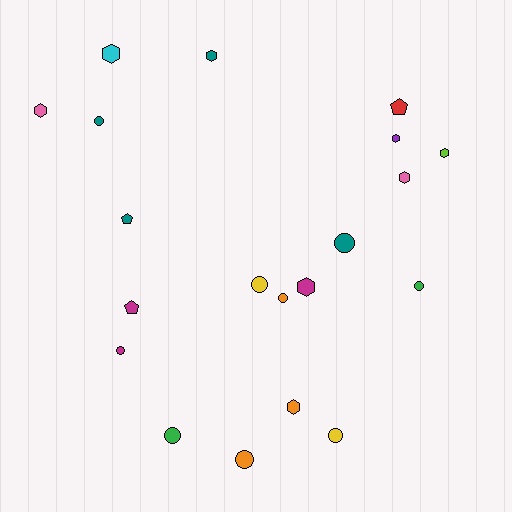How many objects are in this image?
There are 20 objects.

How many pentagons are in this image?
There are 3 pentagons.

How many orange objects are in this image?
There are 3 orange objects.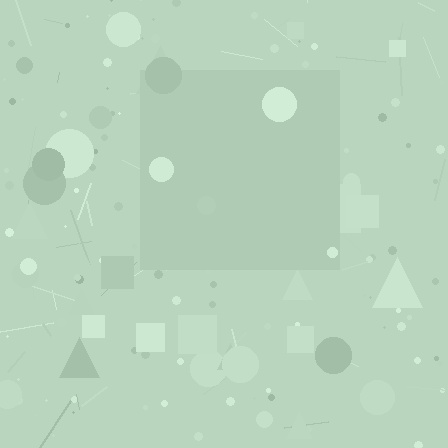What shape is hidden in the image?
A square is hidden in the image.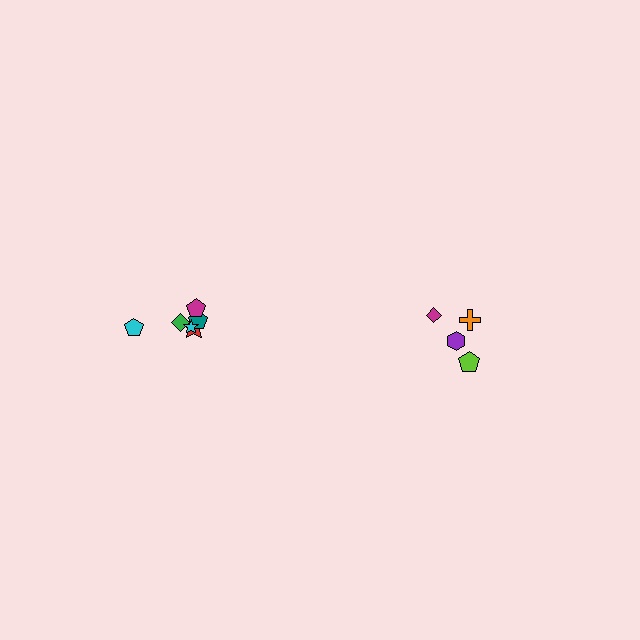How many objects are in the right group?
There are 4 objects.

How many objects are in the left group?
There are 6 objects.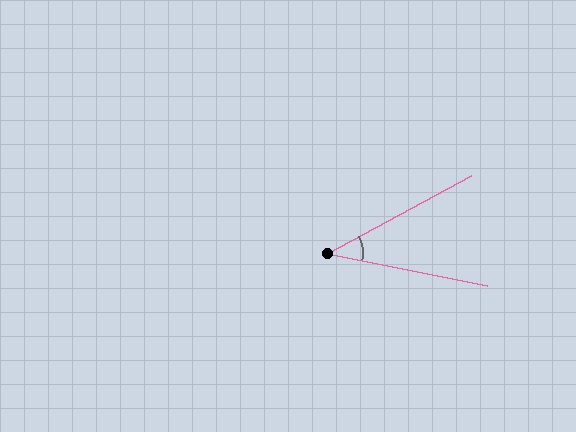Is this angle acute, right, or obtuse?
It is acute.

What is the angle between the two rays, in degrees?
Approximately 40 degrees.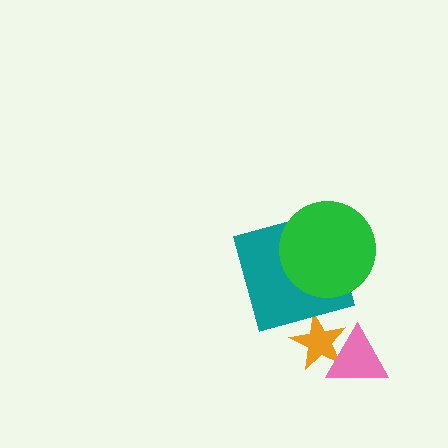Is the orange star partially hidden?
Yes, it is partially covered by another shape.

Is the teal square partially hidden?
Yes, it is partially covered by another shape.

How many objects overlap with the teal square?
1 object overlaps with the teal square.